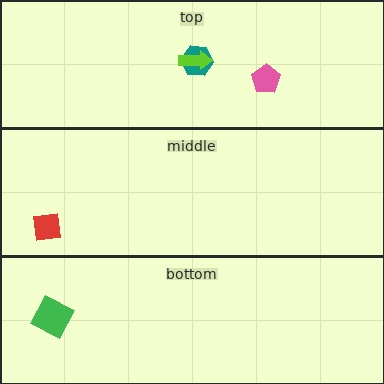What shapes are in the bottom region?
The green square.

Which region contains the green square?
The bottom region.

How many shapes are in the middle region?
1.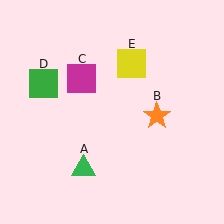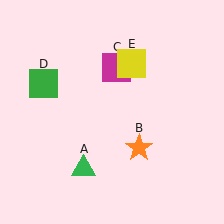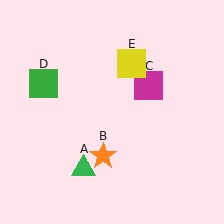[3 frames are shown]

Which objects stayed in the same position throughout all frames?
Green triangle (object A) and green square (object D) and yellow square (object E) remained stationary.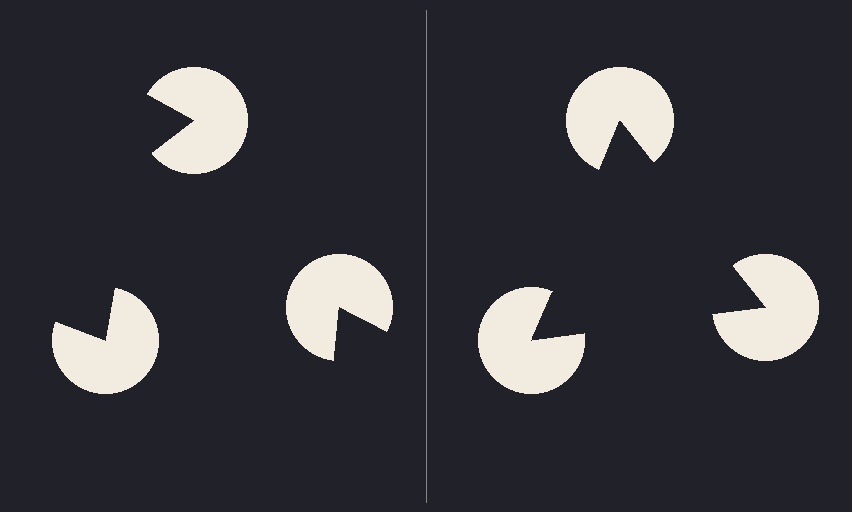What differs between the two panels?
The pac-man discs are positioned identically on both sides; only the wedge orientations differ. On the right they align to a triangle; on the left they are misaligned.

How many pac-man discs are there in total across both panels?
6 — 3 on each side.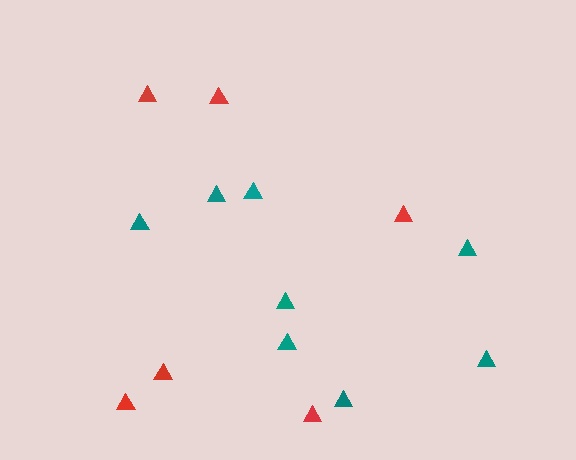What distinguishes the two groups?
There are 2 groups: one group of red triangles (6) and one group of teal triangles (8).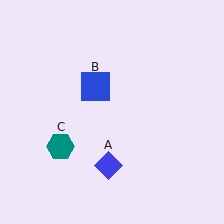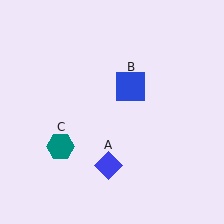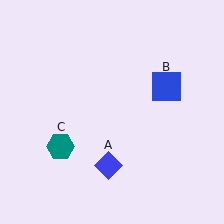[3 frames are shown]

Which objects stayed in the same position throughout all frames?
Blue diamond (object A) and teal hexagon (object C) remained stationary.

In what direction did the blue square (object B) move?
The blue square (object B) moved right.